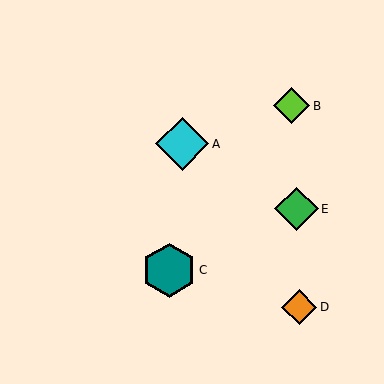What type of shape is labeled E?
Shape E is a green diamond.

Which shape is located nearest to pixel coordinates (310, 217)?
The green diamond (labeled E) at (296, 209) is nearest to that location.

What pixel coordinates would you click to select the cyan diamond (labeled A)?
Click at (182, 144) to select the cyan diamond A.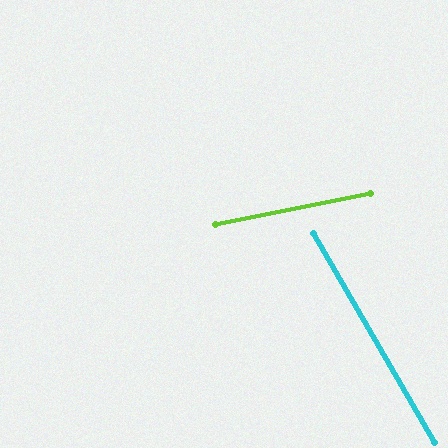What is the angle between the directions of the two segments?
Approximately 71 degrees.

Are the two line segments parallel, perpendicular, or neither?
Neither parallel nor perpendicular — they differ by about 71°.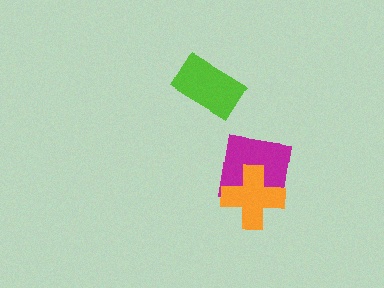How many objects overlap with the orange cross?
1 object overlaps with the orange cross.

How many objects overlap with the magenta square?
1 object overlaps with the magenta square.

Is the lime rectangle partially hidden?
No, no other shape covers it.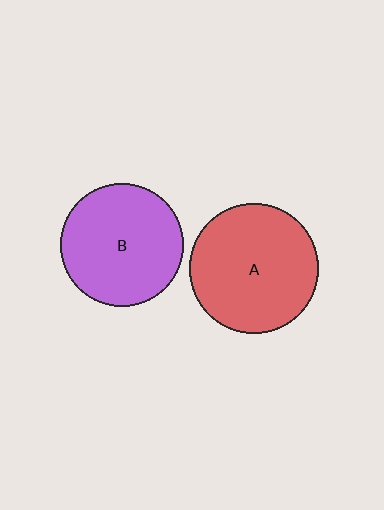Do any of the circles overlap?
No, none of the circles overlap.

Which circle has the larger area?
Circle A (red).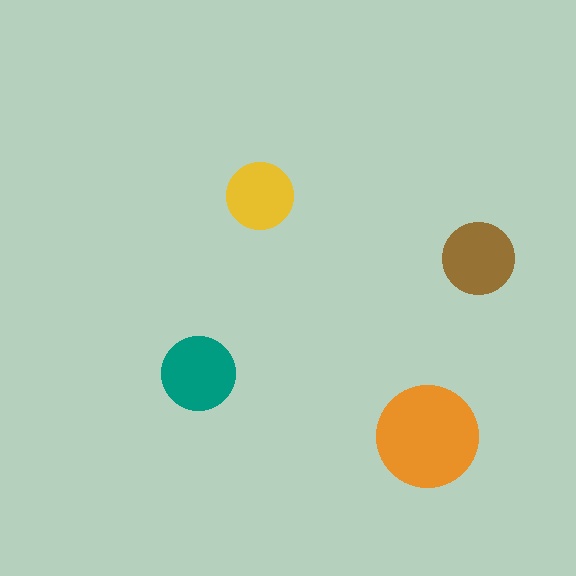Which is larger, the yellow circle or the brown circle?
The brown one.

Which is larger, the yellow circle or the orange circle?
The orange one.